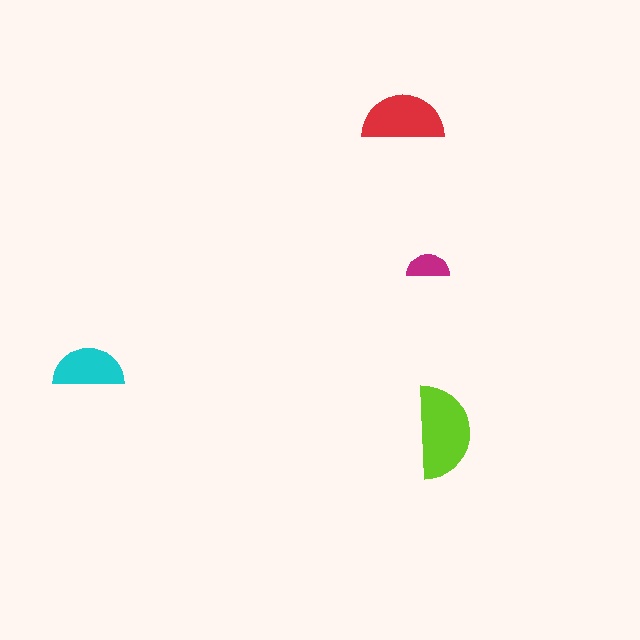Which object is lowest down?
The lime semicircle is bottommost.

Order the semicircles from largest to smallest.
the lime one, the red one, the cyan one, the magenta one.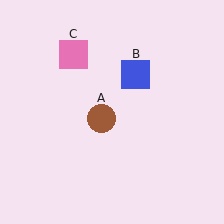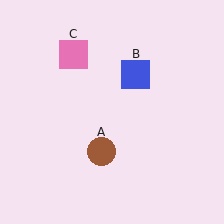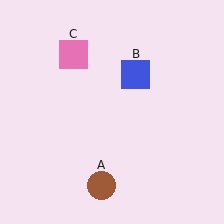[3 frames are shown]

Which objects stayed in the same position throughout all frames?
Blue square (object B) and pink square (object C) remained stationary.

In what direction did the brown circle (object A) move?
The brown circle (object A) moved down.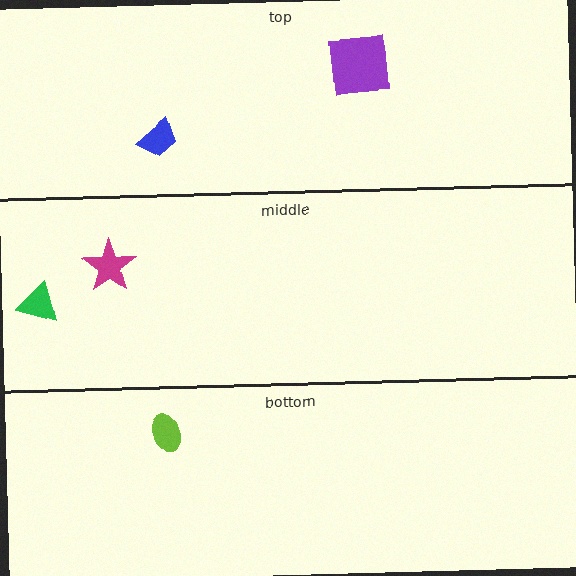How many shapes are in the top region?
2.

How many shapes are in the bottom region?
1.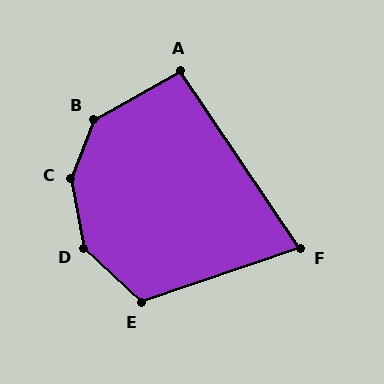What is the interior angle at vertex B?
Approximately 141 degrees (obtuse).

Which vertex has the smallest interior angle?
F, at approximately 75 degrees.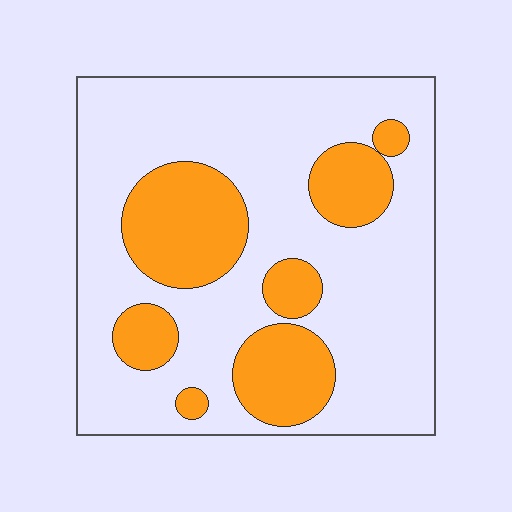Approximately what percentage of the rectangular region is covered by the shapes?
Approximately 25%.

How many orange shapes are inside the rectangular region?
7.